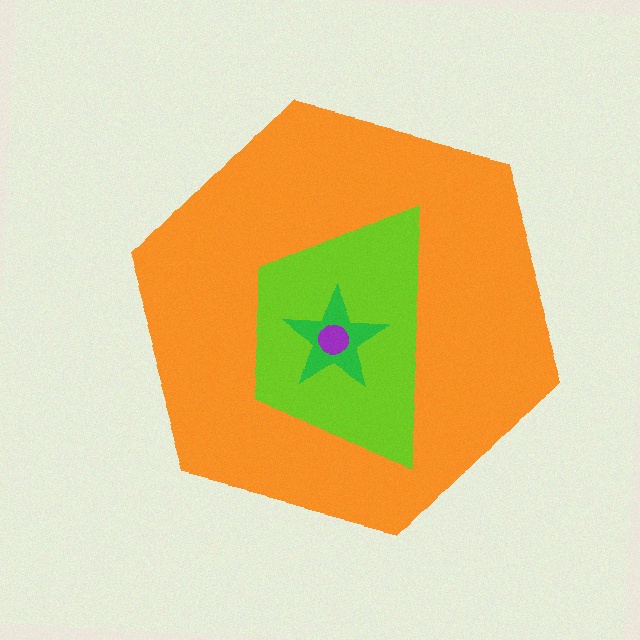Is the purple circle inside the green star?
Yes.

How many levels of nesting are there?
4.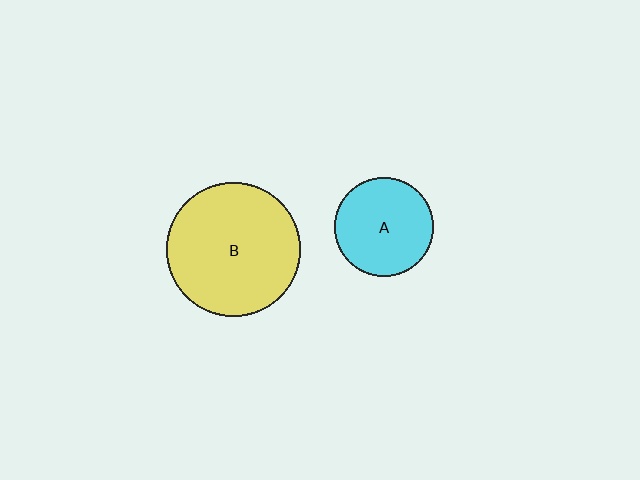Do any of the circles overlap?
No, none of the circles overlap.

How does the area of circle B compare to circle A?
Approximately 1.8 times.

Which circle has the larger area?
Circle B (yellow).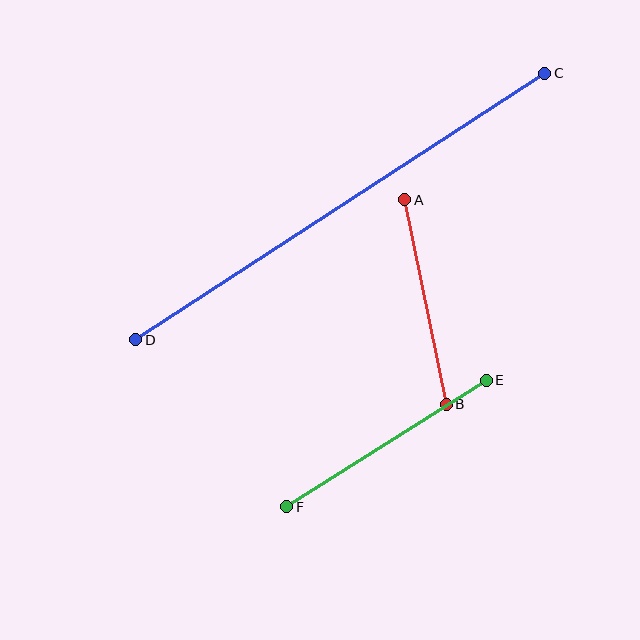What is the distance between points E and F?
The distance is approximately 236 pixels.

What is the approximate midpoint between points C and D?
The midpoint is at approximately (340, 206) pixels.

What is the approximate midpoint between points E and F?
The midpoint is at approximately (386, 443) pixels.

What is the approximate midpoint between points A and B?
The midpoint is at approximately (426, 302) pixels.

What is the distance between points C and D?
The distance is approximately 488 pixels.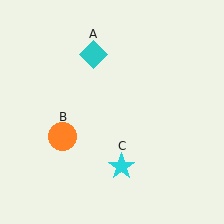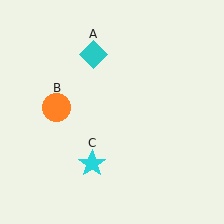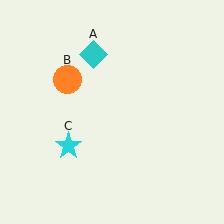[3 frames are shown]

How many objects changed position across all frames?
2 objects changed position: orange circle (object B), cyan star (object C).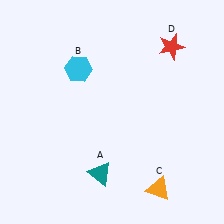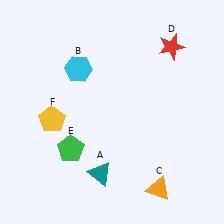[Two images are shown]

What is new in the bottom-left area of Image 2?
A green pentagon (E) was added in the bottom-left area of Image 2.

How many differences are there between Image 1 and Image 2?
There are 2 differences between the two images.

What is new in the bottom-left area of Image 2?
A yellow pentagon (F) was added in the bottom-left area of Image 2.